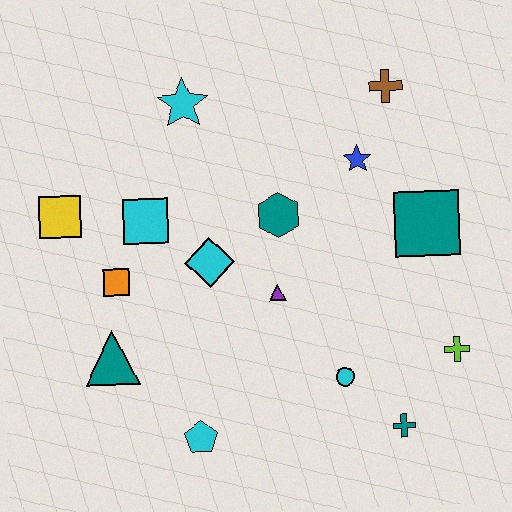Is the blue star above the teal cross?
Yes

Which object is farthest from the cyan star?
The teal cross is farthest from the cyan star.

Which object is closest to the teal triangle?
The orange square is closest to the teal triangle.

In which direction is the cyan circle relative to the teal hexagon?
The cyan circle is below the teal hexagon.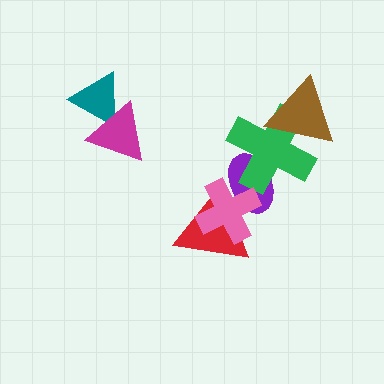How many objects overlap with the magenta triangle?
1 object overlaps with the magenta triangle.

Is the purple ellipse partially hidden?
Yes, it is partially covered by another shape.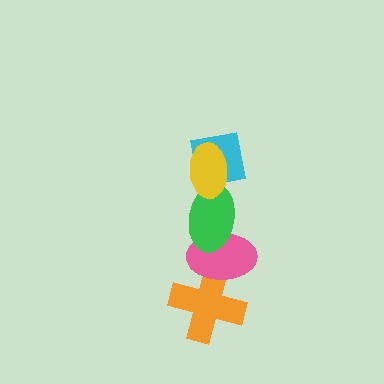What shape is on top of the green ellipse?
The cyan square is on top of the green ellipse.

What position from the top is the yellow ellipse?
The yellow ellipse is 1st from the top.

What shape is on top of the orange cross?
The pink ellipse is on top of the orange cross.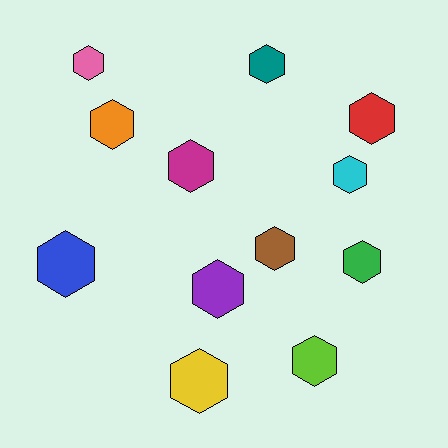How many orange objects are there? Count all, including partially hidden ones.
There is 1 orange object.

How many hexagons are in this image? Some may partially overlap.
There are 12 hexagons.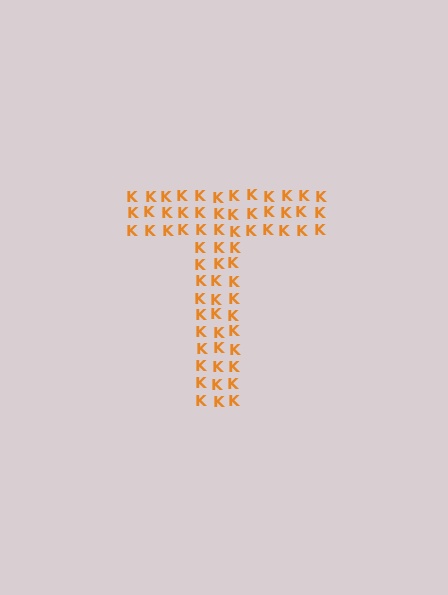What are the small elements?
The small elements are letter K's.